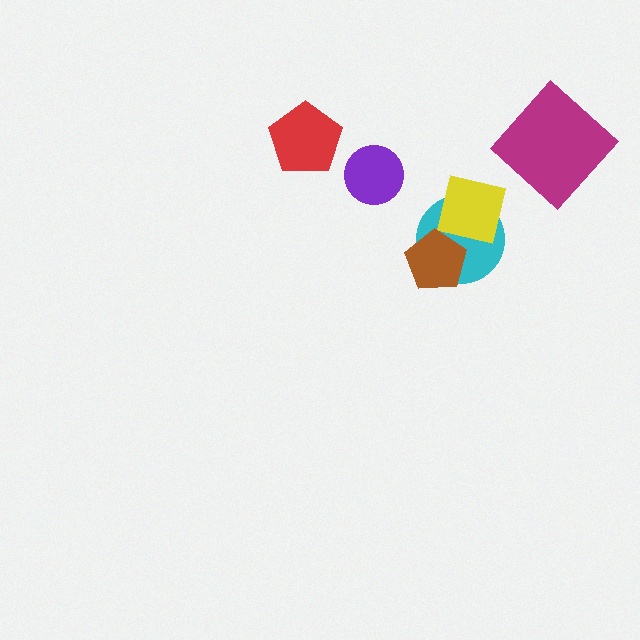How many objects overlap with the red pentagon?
0 objects overlap with the red pentagon.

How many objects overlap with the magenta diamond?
0 objects overlap with the magenta diamond.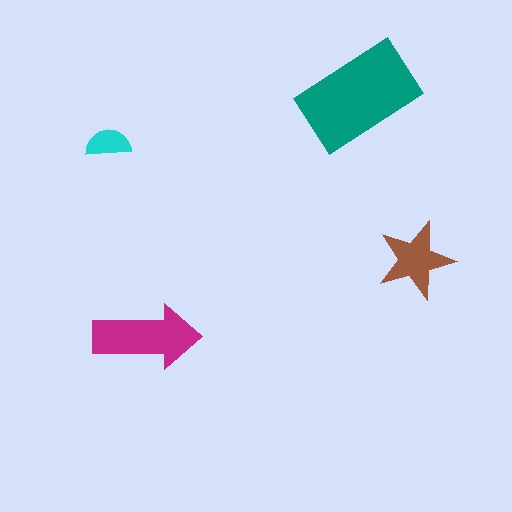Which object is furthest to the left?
The cyan semicircle is leftmost.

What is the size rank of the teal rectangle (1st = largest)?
1st.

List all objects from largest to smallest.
The teal rectangle, the magenta arrow, the brown star, the cyan semicircle.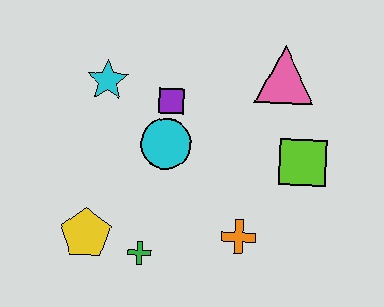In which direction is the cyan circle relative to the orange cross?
The cyan circle is above the orange cross.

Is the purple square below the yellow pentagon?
No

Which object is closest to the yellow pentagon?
The green cross is closest to the yellow pentagon.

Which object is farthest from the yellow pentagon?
The pink triangle is farthest from the yellow pentagon.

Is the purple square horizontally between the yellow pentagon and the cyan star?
No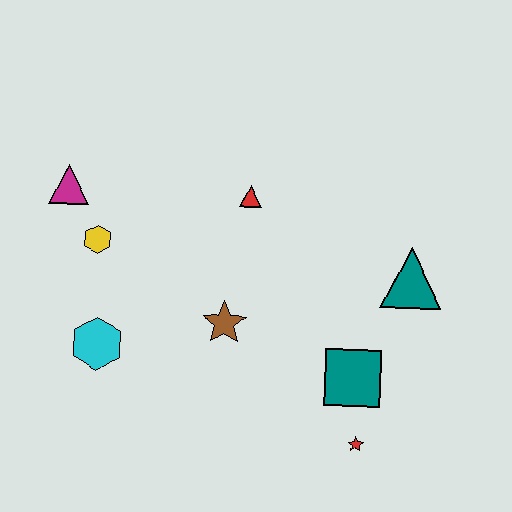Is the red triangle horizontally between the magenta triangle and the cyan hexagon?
No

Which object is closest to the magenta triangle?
The yellow hexagon is closest to the magenta triangle.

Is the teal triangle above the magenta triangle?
No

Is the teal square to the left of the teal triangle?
Yes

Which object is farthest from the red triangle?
The red star is farthest from the red triangle.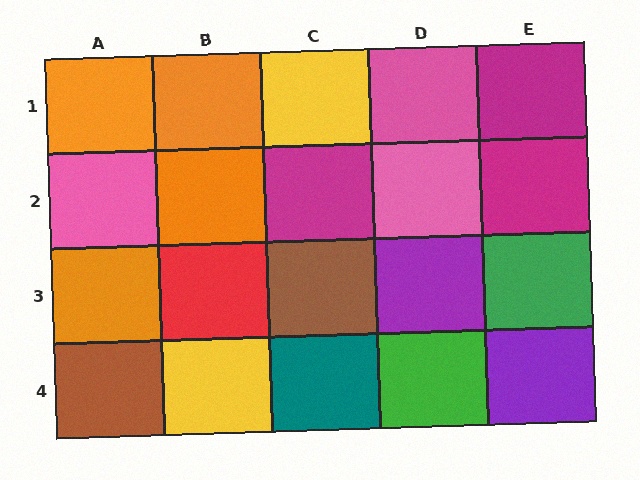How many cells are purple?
2 cells are purple.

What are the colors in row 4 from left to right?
Brown, yellow, teal, green, purple.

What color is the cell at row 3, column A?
Orange.